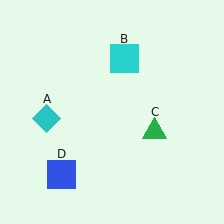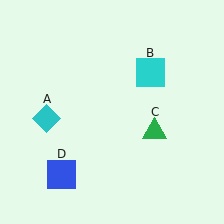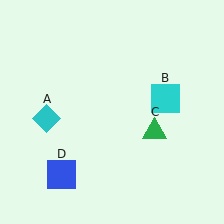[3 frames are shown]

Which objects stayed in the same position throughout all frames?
Cyan diamond (object A) and green triangle (object C) and blue square (object D) remained stationary.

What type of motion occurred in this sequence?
The cyan square (object B) rotated clockwise around the center of the scene.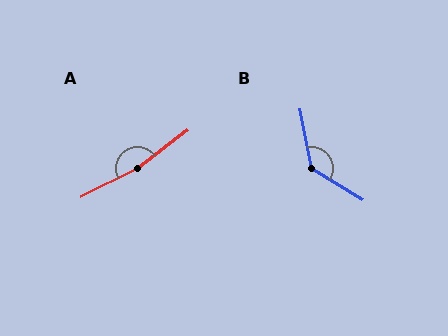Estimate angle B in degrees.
Approximately 133 degrees.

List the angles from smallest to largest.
B (133°), A (170°).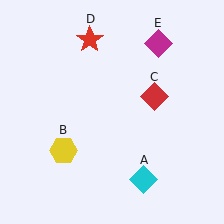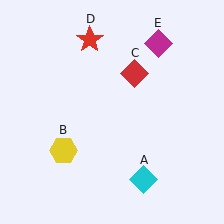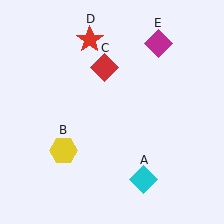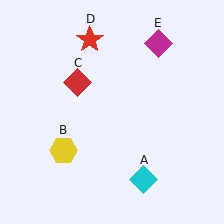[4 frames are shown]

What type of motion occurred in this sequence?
The red diamond (object C) rotated counterclockwise around the center of the scene.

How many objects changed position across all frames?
1 object changed position: red diamond (object C).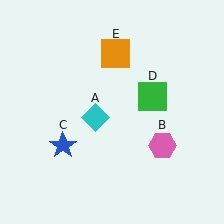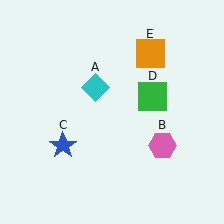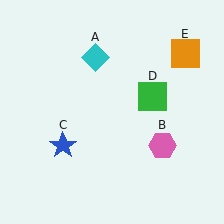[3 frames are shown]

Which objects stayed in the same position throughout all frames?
Pink hexagon (object B) and blue star (object C) and green square (object D) remained stationary.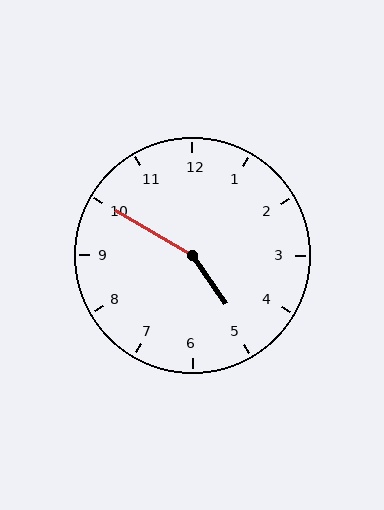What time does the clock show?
4:50.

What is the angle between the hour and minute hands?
Approximately 155 degrees.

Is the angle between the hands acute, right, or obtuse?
It is obtuse.